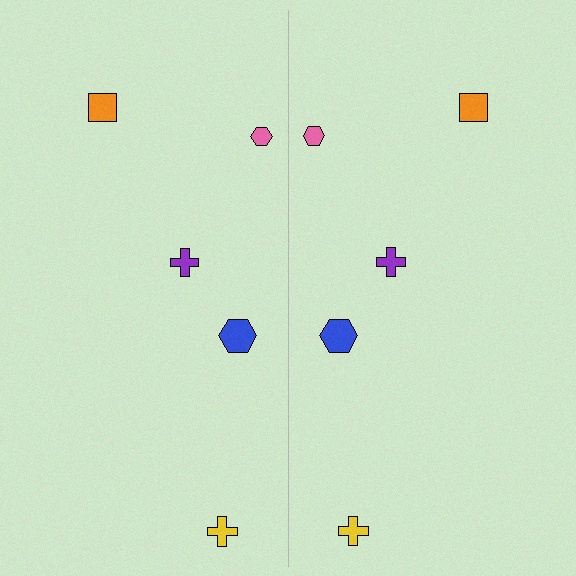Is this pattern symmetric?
Yes, this pattern has bilateral (reflection) symmetry.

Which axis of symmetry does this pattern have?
The pattern has a vertical axis of symmetry running through the center of the image.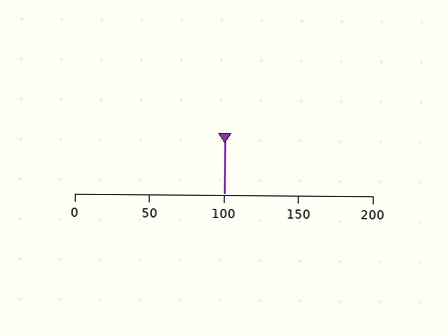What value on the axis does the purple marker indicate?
The marker indicates approximately 100.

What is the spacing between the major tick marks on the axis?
The major ticks are spaced 50 apart.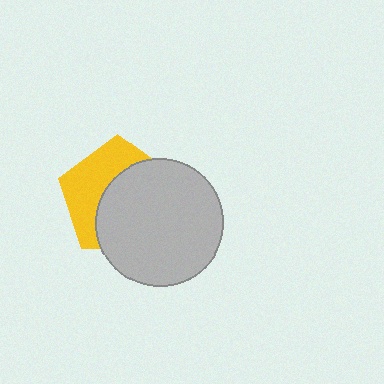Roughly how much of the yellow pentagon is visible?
A small part of it is visible (roughly 43%).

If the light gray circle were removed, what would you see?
You would see the complete yellow pentagon.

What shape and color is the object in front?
The object in front is a light gray circle.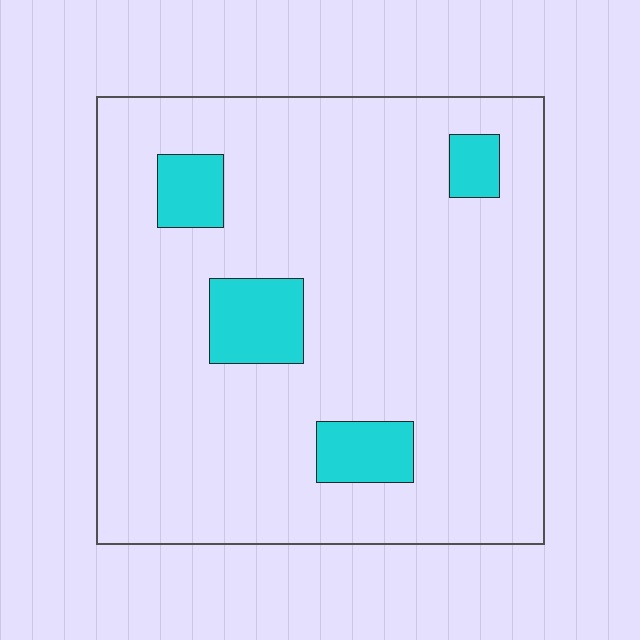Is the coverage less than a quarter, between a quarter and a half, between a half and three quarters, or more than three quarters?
Less than a quarter.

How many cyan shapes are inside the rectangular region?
4.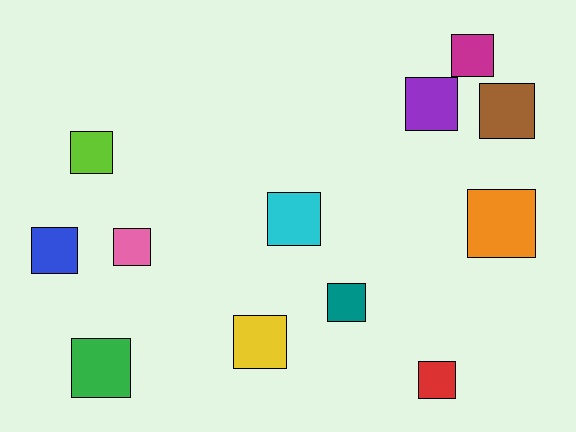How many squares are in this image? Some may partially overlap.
There are 12 squares.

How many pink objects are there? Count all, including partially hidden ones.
There is 1 pink object.